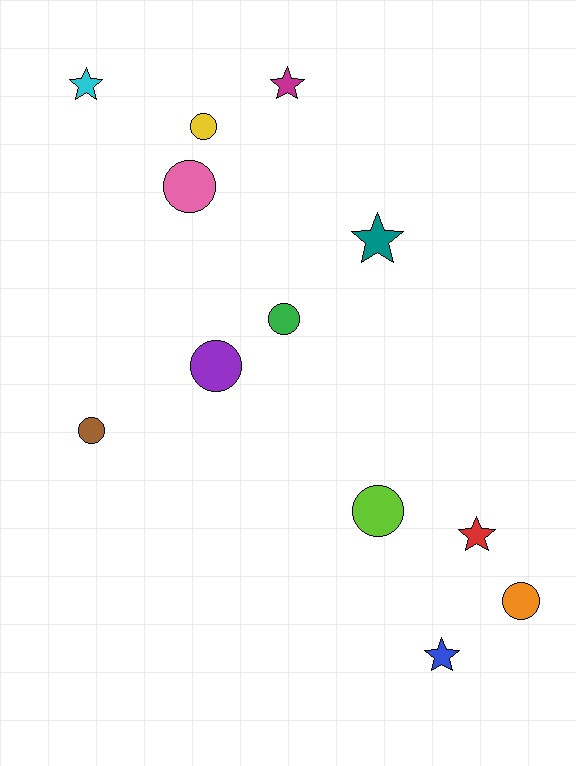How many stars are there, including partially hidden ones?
There are 5 stars.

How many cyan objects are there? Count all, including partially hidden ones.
There is 1 cyan object.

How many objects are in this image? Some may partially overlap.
There are 12 objects.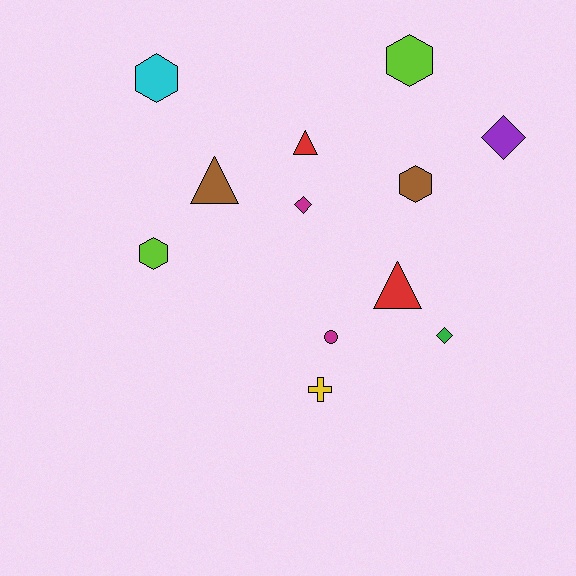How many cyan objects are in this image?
There is 1 cyan object.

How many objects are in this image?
There are 12 objects.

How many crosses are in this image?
There is 1 cross.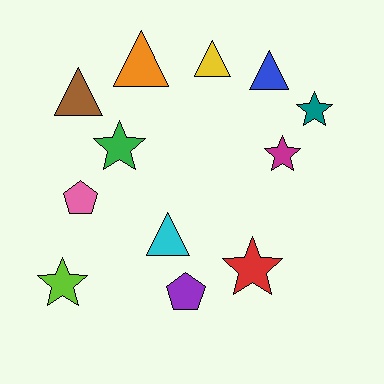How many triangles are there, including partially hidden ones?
There are 5 triangles.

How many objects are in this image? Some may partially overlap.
There are 12 objects.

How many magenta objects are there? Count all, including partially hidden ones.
There is 1 magenta object.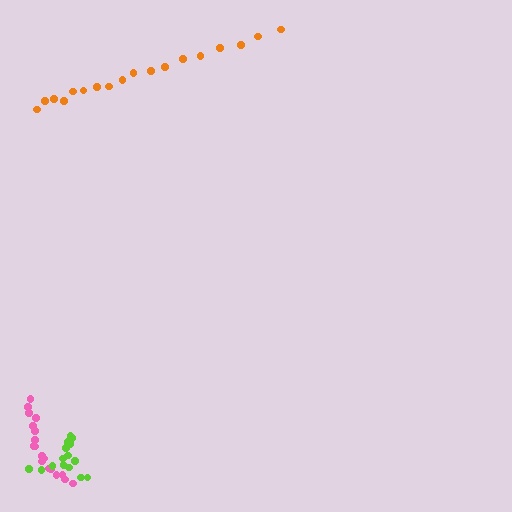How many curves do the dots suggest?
There are 3 distinct paths.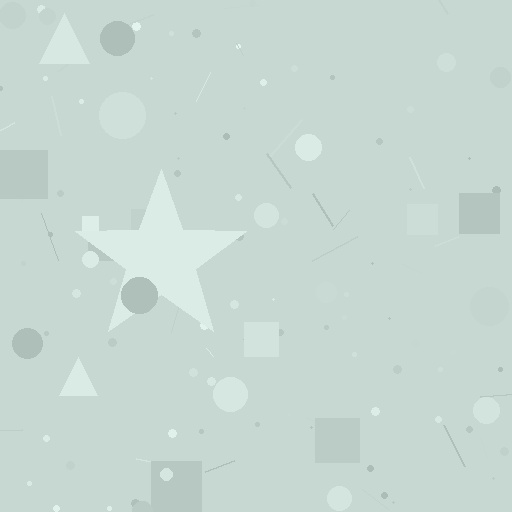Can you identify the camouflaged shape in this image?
The camouflaged shape is a star.